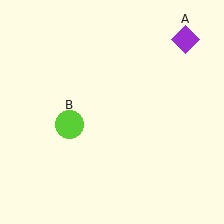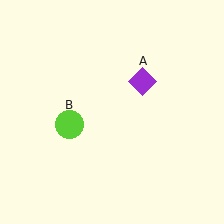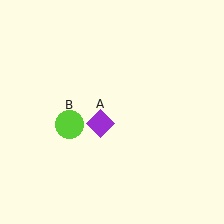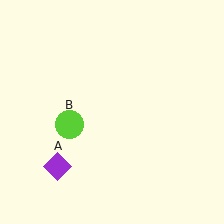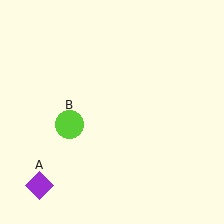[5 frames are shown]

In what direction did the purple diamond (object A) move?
The purple diamond (object A) moved down and to the left.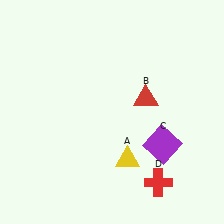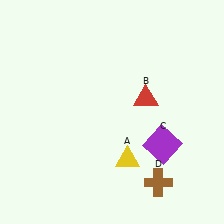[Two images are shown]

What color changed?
The cross (D) changed from red in Image 1 to brown in Image 2.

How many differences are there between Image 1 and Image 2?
There is 1 difference between the two images.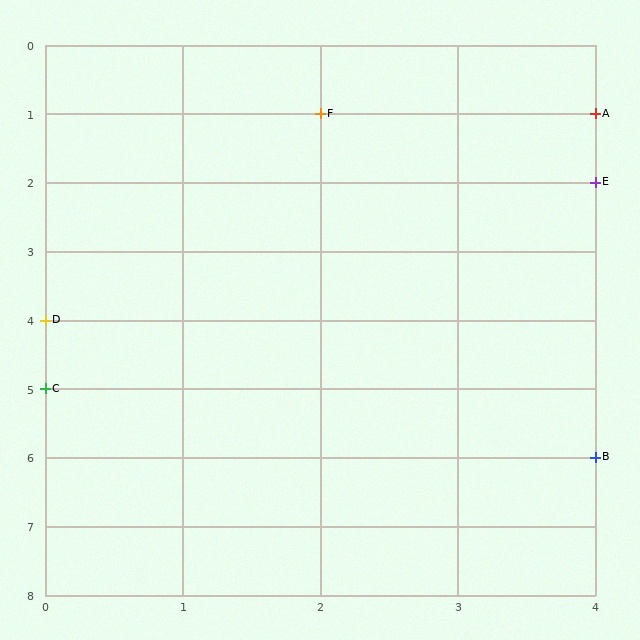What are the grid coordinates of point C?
Point C is at grid coordinates (0, 5).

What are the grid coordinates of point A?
Point A is at grid coordinates (4, 1).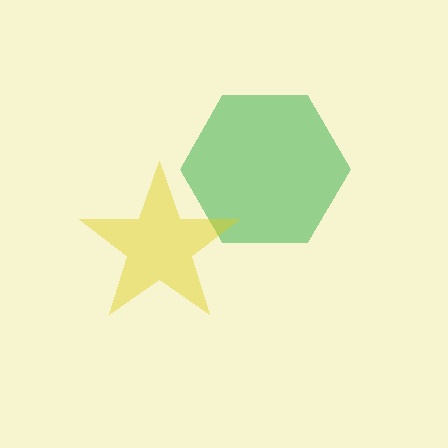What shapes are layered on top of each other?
The layered shapes are: a green hexagon, a yellow star.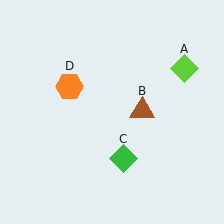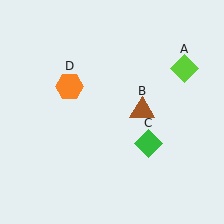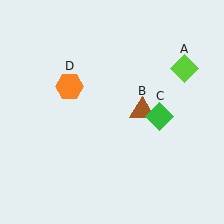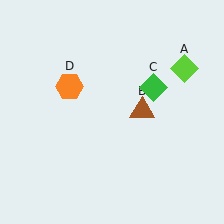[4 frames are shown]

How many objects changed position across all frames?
1 object changed position: green diamond (object C).